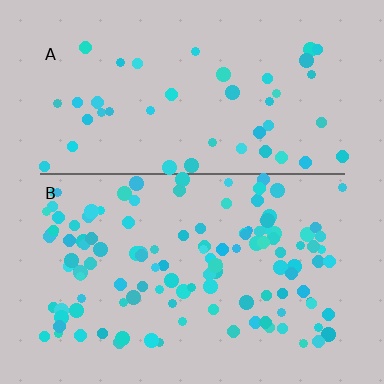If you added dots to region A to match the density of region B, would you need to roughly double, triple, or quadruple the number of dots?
Approximately triple.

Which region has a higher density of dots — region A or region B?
B (the bottom).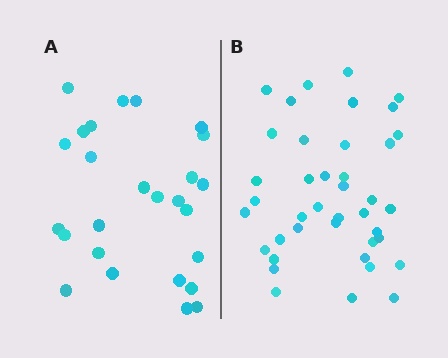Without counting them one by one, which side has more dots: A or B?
Region B (the right region) has more dots.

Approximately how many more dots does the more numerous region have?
Region B has approximately 15 more dots than region A.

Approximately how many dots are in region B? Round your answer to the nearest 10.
About 40 dots.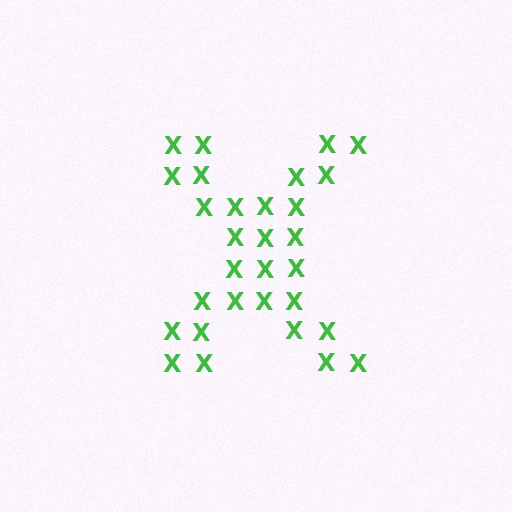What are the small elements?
The small elements are letter X's.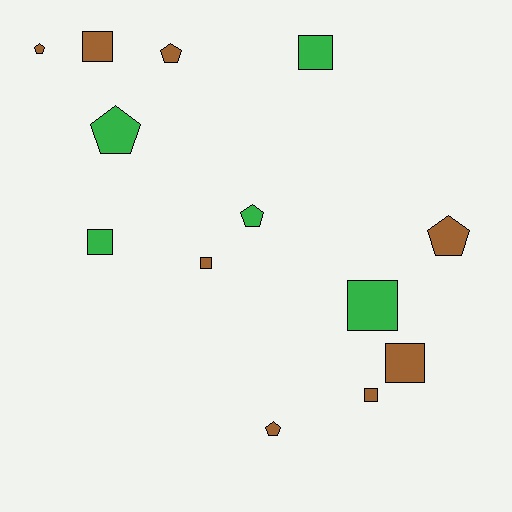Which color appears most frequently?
Brown, with 8 objects.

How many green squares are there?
There are 3 green squares.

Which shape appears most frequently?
Square, with 7 objects.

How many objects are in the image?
There are 13 objects.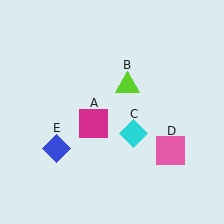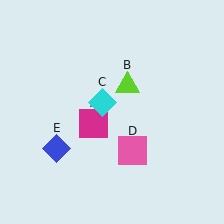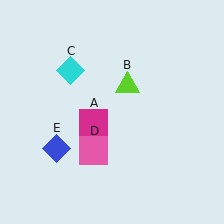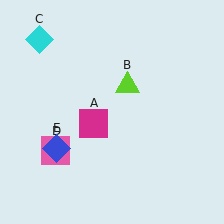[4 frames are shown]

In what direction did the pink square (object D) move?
The pink square (object D) moved left.